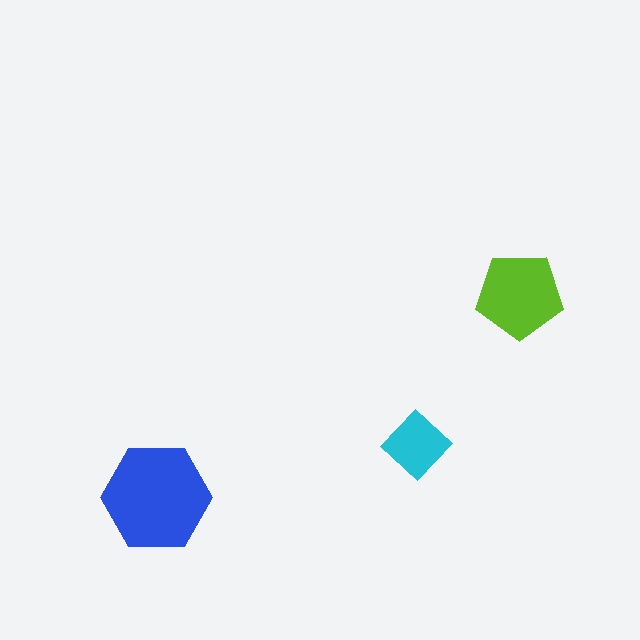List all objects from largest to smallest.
The blue hexagon, the lime pentagon, the cyan diamond.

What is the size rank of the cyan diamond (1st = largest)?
3rd.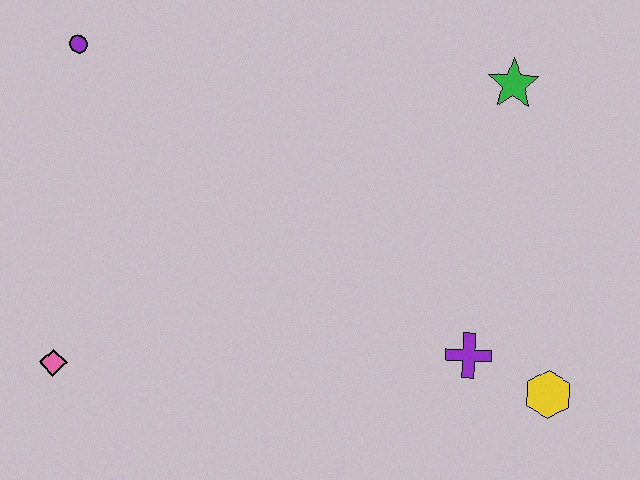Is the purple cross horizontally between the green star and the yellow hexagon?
No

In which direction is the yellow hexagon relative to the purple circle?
The yellow hexagon is to the right of the purple circle.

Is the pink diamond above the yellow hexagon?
Yes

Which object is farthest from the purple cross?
The purple circle is farthest from the purple cross.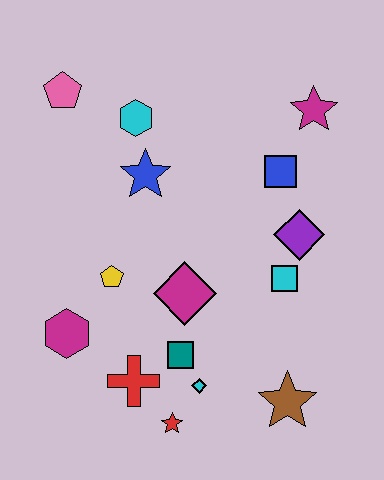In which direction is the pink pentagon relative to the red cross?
The pink pentagon is above the red cross.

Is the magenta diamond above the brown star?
Yes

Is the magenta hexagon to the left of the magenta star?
Yes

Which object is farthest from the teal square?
The pink pentagon is farthest from the teal square.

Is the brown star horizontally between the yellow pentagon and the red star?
No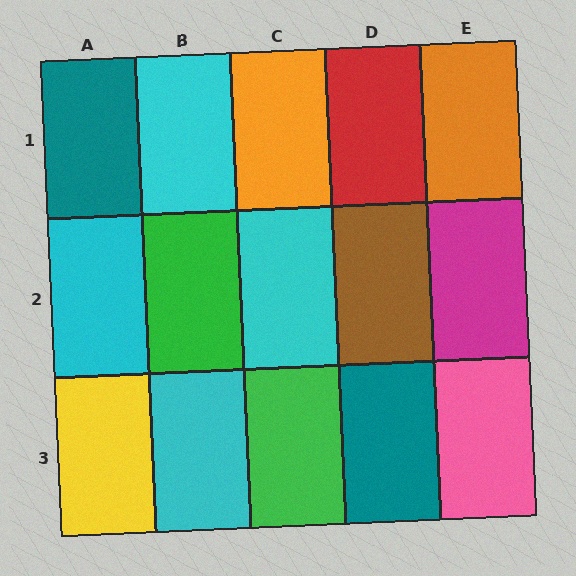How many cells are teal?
2 cells are teal.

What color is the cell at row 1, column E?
Orange.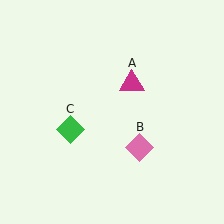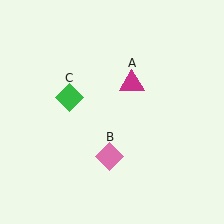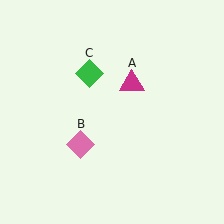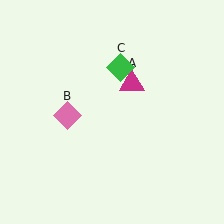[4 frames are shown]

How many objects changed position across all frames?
2 objects changed position: pink diamond (object B), green diamond (object C).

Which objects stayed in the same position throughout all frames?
Magenta triangle (object A) remained stationary.